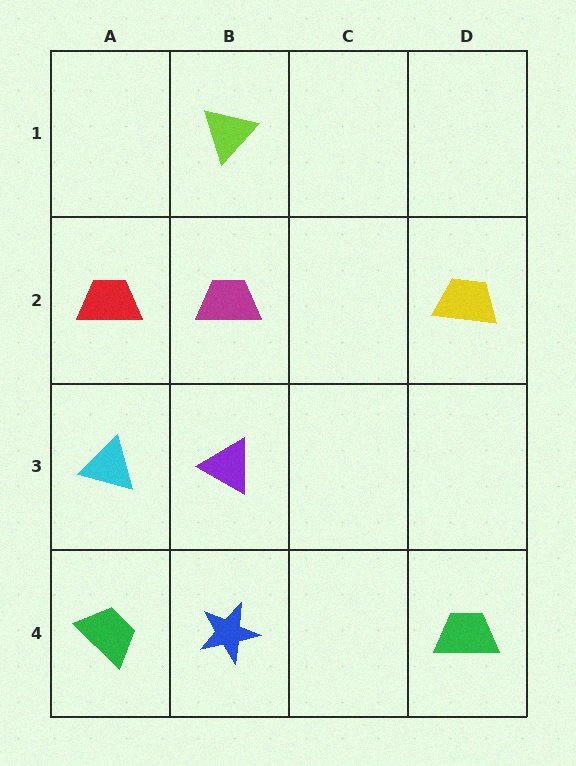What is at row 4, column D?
A green trapezoid.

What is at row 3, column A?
A cyan triangle.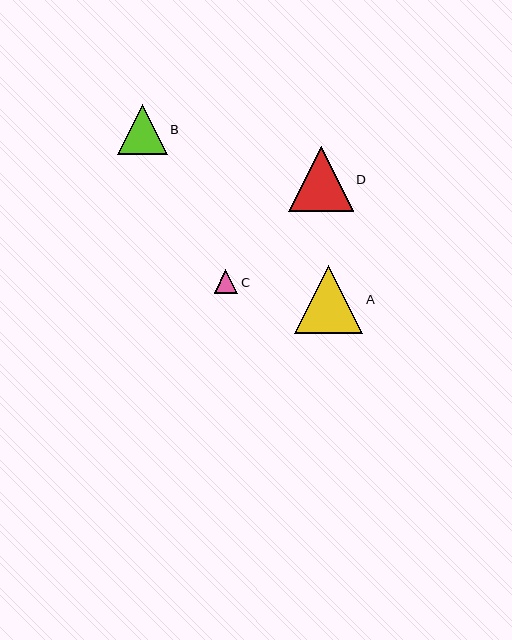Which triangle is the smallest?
Triangle C is the smallest with a size of approximately 23 pixels.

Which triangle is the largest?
Triangle A is the largest with a size of approximately 68 pixels.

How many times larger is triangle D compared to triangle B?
Triangle D is approximately 1.3 times the size of triangle B.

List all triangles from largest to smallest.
From largest to smallest: A, D, B, C.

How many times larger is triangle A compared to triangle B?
Triangle A is approximately 1.4 times the size of triangle B.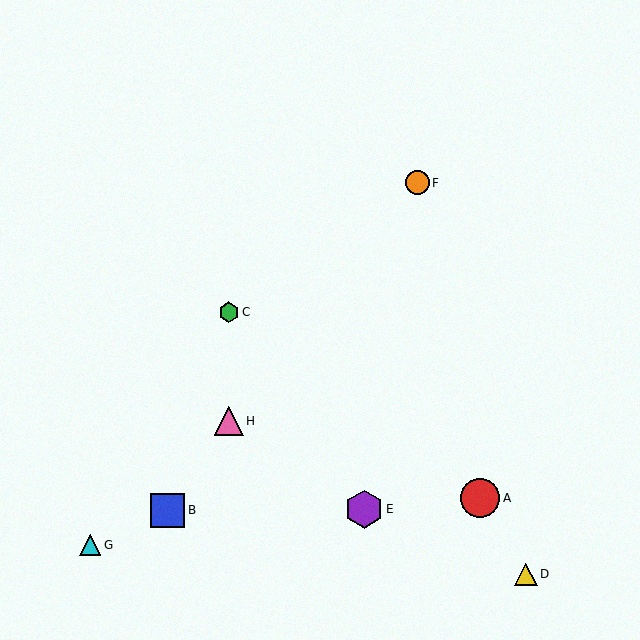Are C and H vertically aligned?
Yes, both are at x≈229.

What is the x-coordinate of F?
Object F is at x≈417.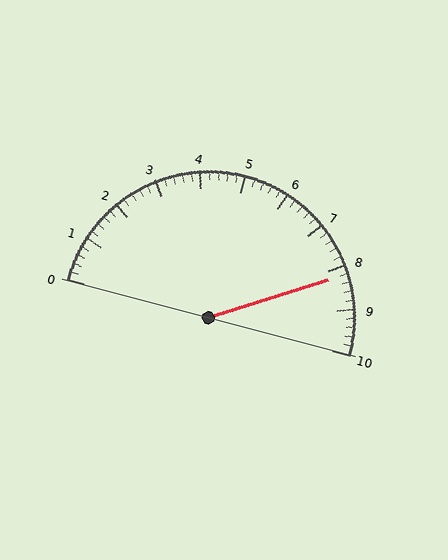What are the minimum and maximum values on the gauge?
The gauge ranges from 0 to 10.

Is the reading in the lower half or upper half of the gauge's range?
The reading is in the upper half of the range (0 to 10).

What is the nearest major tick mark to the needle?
The nearest major tick mark is 8.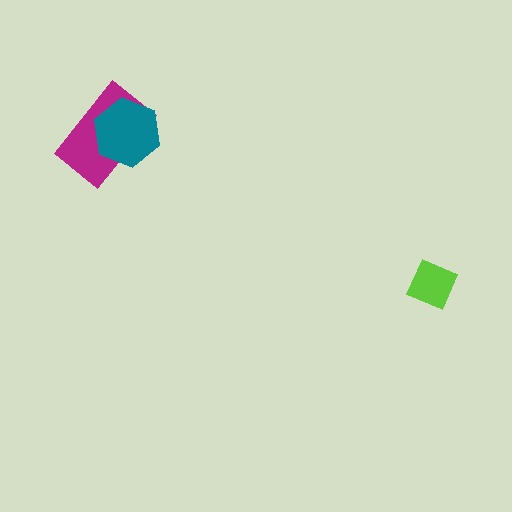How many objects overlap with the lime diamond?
0 objects overlap with the lime diamond.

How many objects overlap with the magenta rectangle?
1 object overlaps with the magenta rectangle.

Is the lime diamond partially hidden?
No, no other shape covers it.